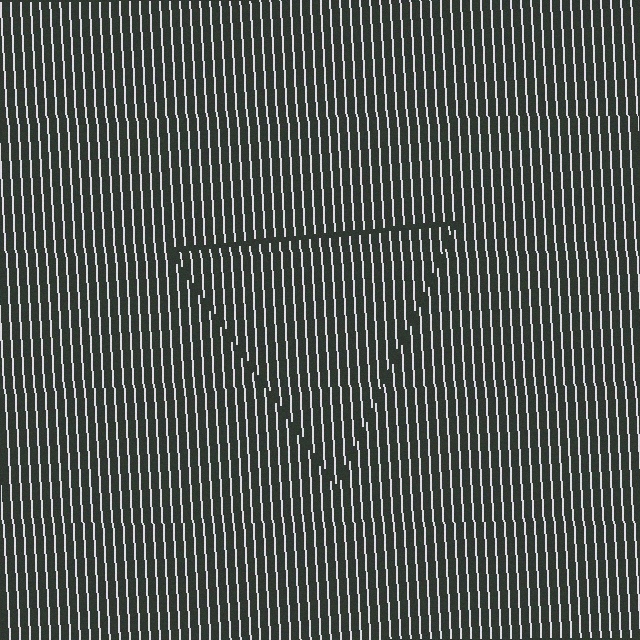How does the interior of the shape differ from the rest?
The interior of the shape contains the same grating, shifted by half a period — the contour is defined by the phase discontinuity where line-ends from the inner and outer gratings abut.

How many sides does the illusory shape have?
3 sides — the line-ends trace a triangle.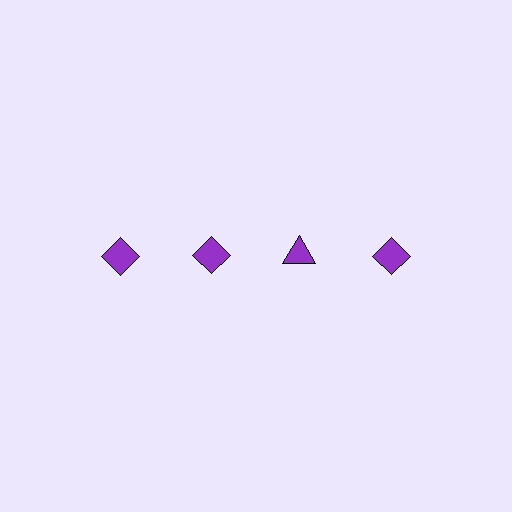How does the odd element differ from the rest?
It has a different shape: triangle instead of diamond.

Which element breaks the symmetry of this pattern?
The purple triangle in the top row, center column breaks the symmetry. All other shapes are purple diamonds.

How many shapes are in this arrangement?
There are 4 shapes arranged in a grid pattern.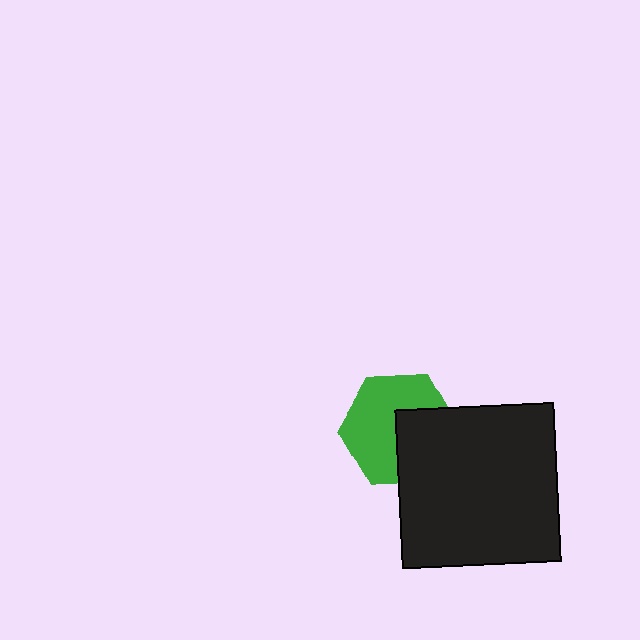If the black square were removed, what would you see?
You would see the complete green hexagon.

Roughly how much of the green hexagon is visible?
About half of it is visible (roughly 60%).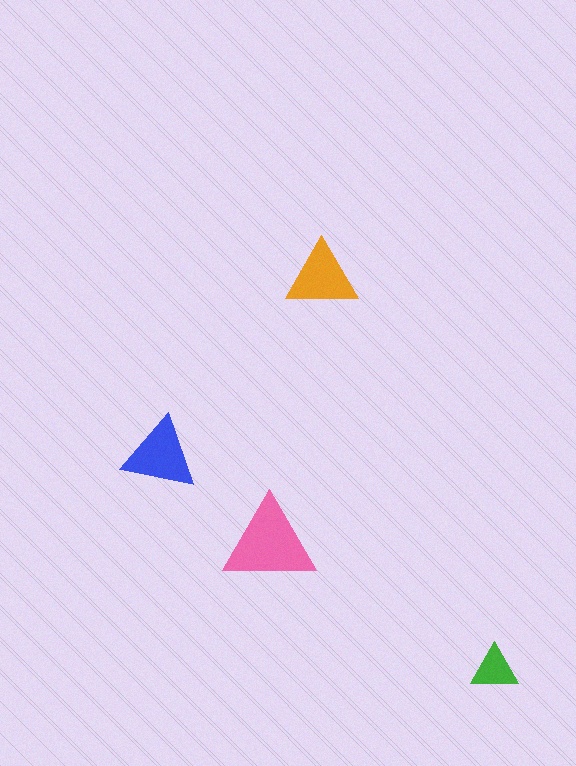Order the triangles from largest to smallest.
the pink one, the blue one, the orange one, the green one.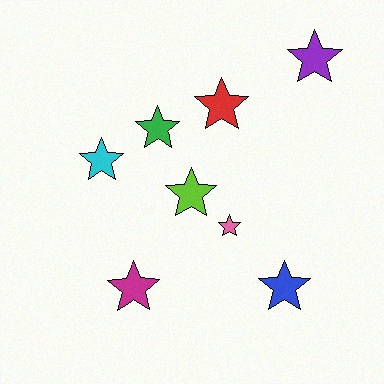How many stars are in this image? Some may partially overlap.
There are 8 stars.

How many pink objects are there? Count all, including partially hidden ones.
There is 1 pink object.